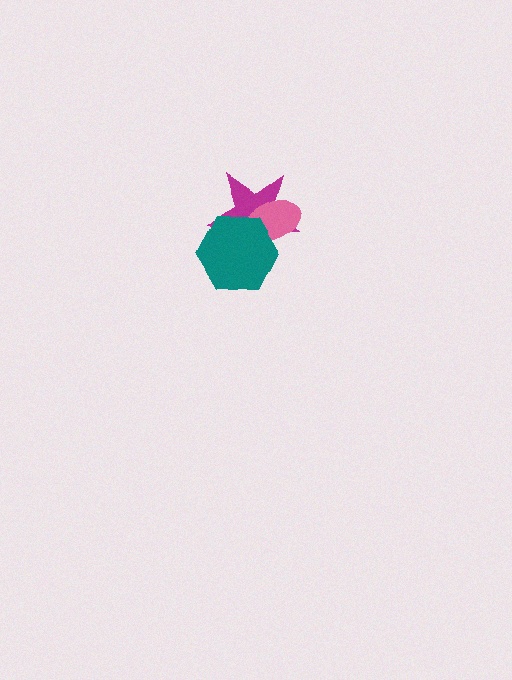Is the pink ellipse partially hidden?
Yes, it is partially covered by another shape.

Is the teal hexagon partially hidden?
No, no other shape covers it.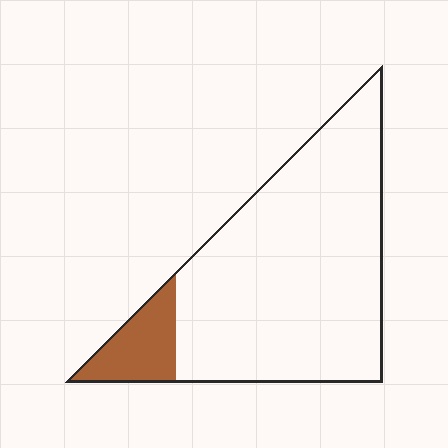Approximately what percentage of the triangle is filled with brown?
Approximately 10%.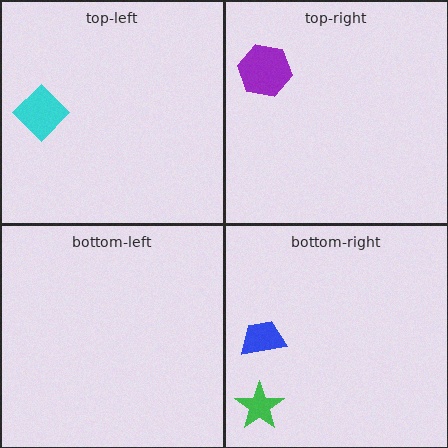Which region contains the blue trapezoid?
The bottom-right region.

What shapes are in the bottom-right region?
The blue trapezoid, the green star.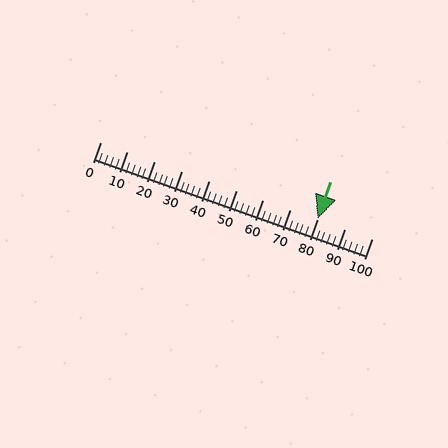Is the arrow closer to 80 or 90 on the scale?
The arrow is closer to 80.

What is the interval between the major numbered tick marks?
The major tick marks are spaced 10 units apart.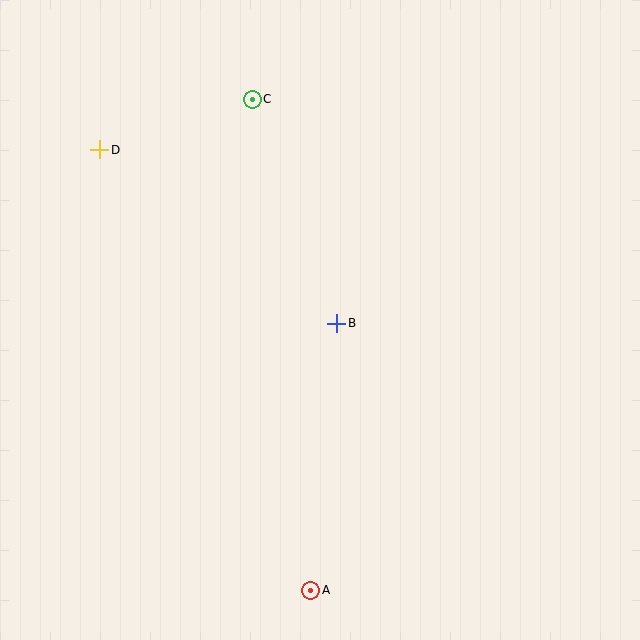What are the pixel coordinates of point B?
Point B is at (337, 323).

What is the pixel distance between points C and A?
The distance between C and A is 494 pixels.